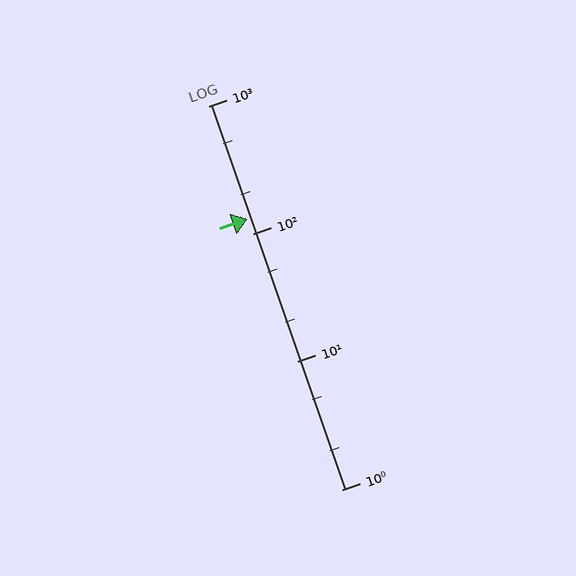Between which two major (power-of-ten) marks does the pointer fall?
The pointer is between 100 and 1000.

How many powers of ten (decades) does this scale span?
The scale spans 3 decades, from 1 to 1000.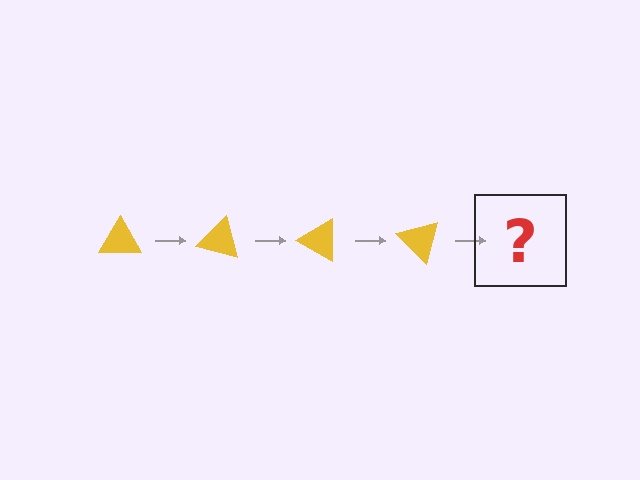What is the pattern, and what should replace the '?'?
The pattern is that the triangle rotates 15 degrees each step. The '?' should be a yellow triangle rotated 60 degrees.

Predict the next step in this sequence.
The next step is a yellow triangle rotated 60 degrees.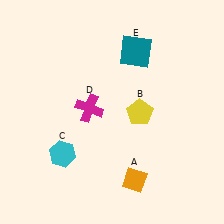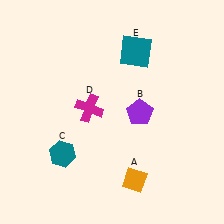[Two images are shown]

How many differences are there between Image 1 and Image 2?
There are 2 differences between the two images.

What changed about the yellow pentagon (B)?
In Image 1, B is yellow. In Image 2, it changed to purple.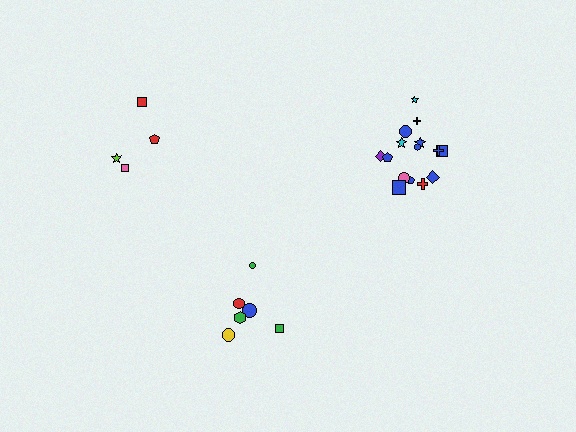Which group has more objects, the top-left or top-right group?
The top-right group.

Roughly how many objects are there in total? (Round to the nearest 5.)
Roughly 25 objects in total.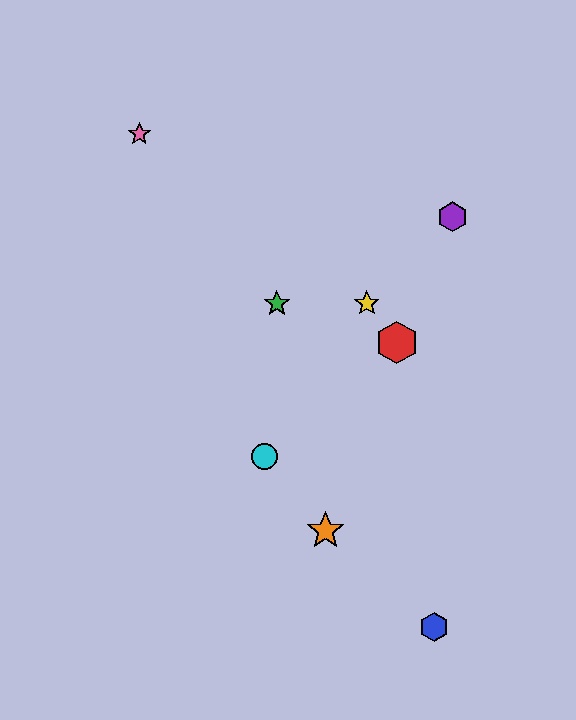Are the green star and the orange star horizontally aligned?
No, the green star is at y≈304 and the orange star is at y≈531.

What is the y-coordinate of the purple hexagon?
The purple hexagon is at y≈217.